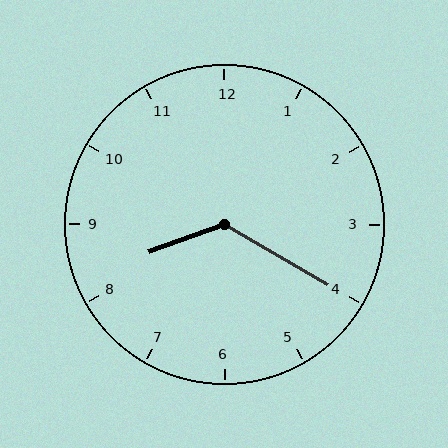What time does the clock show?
8:20.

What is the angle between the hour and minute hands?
Approximately 130 degrees.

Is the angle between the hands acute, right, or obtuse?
It is obtuse.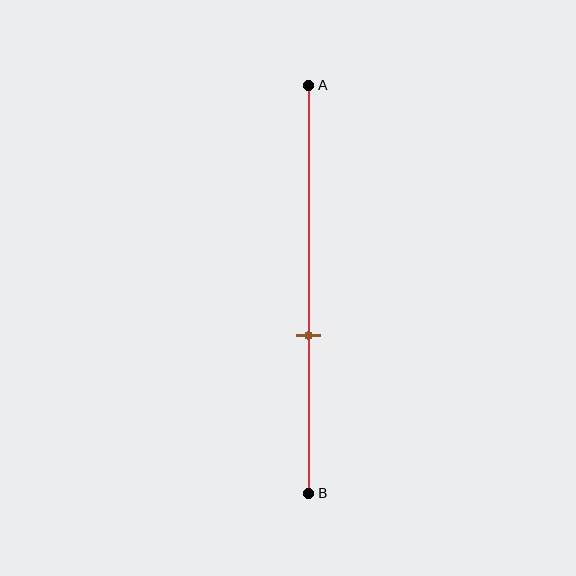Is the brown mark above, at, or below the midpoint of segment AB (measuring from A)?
The brown mark is below the midpoint of segment AB.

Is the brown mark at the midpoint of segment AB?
No, the mark is at about 60% from A, not at the 50% midpoint.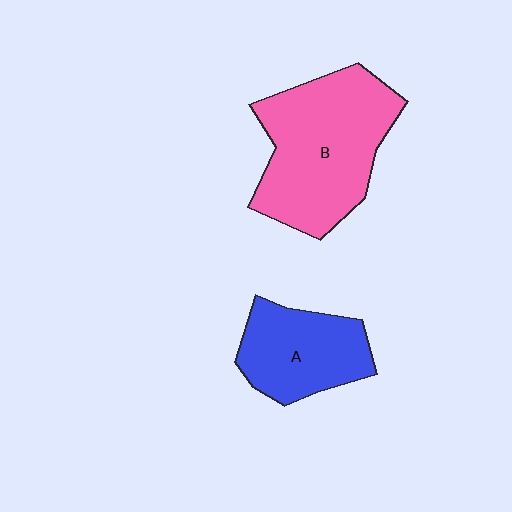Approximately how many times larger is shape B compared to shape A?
Approximately 1.7 times.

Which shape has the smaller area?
Shape A (blue).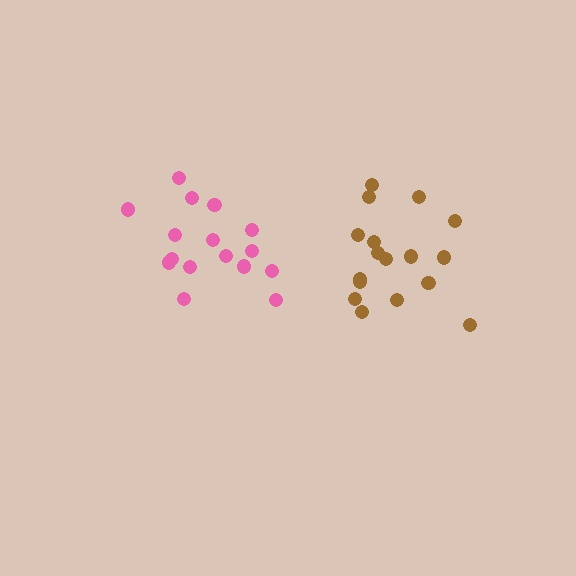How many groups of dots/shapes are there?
There are 2 groups.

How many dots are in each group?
Group 1: 16 dots, Group 2: 17 dots (33 total).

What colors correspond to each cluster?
The clusters are colored: pink, brown.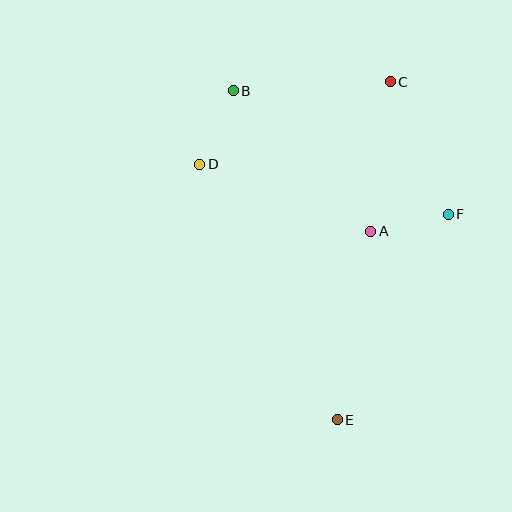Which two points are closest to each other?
Points A and F are closest to each other.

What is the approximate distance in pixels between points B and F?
The distance between B and F is approximately 248 pixels.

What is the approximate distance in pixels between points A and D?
The distance between A and D is approximately 184 pixels.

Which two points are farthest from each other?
Points B and E are farthest from each other.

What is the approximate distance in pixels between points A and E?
The distance between A and E is approximately 191 pixels.